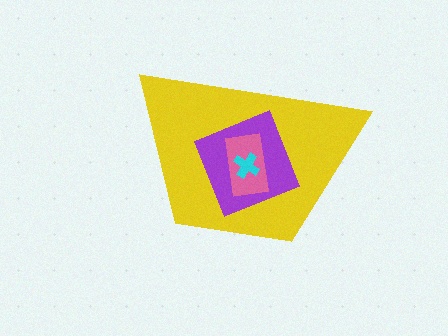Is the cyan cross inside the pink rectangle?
Yes.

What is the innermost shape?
The cyan cross.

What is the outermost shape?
The yellow trapezoid.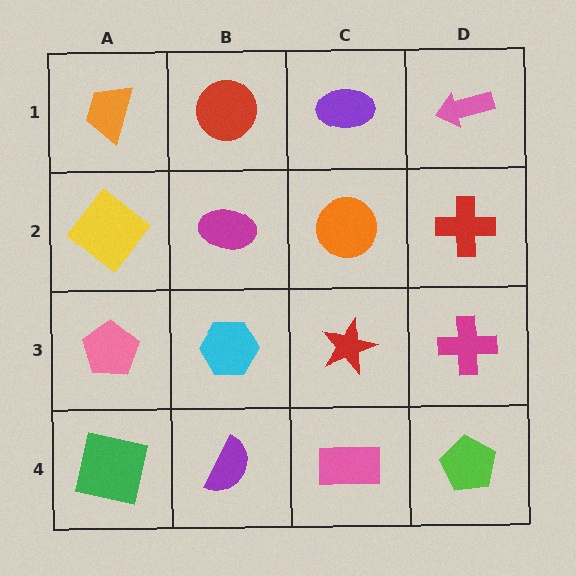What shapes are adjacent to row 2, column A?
An orange trapezoid (row 1, column A), a pink pentagon (row 3, column A), a magenta ellipse (row 2, column B).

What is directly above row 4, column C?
A red star.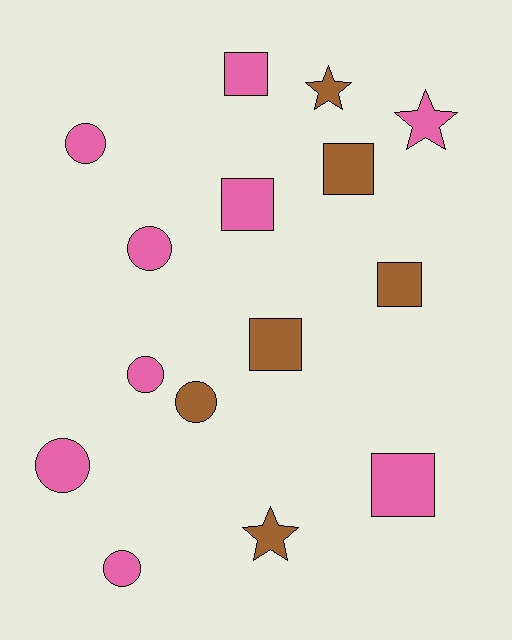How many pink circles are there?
There are 5 pink circles.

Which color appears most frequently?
Pink, with 9 objects.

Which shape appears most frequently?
Circle, with 6 objects.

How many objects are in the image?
There are 15 objects.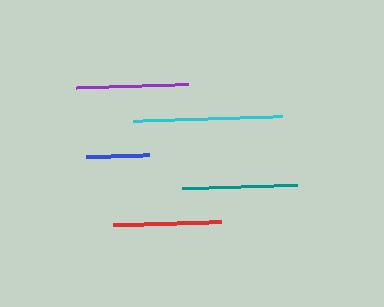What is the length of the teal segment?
The teal segment is approximately 115 pixels long.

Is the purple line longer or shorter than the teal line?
The teal line is longer than the purple line.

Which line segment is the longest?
The cyan line is the longest at approximately 150 pixels.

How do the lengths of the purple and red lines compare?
The purple and red lines are approximately the same length.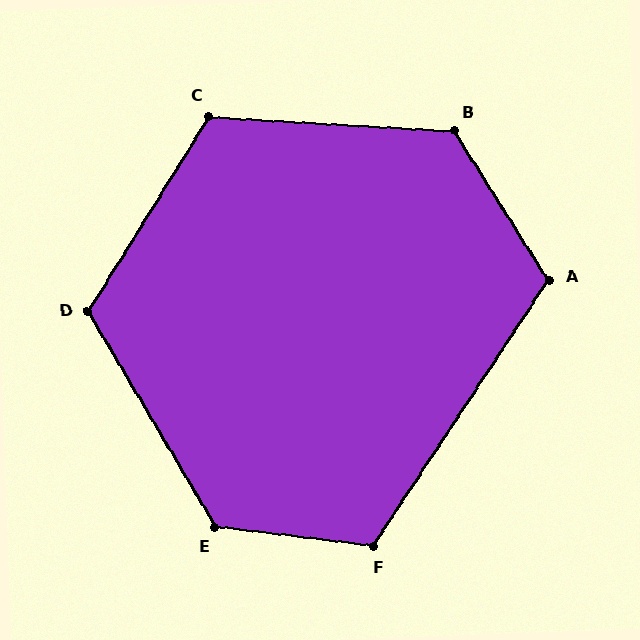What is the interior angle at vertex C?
Approximately 118 degrees (obtuse).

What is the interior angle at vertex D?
Approximately 118 degrees (obtuse).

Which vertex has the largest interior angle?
E, at approximately 127 degrees.